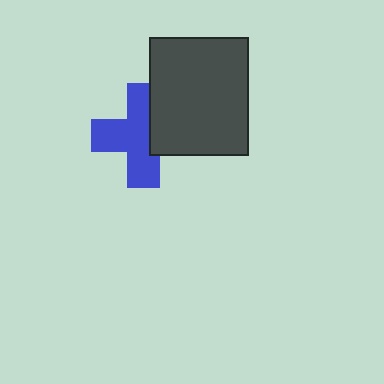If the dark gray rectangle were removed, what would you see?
You would see the complete blue cross.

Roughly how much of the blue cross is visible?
Most of it is visible (roughly 67%).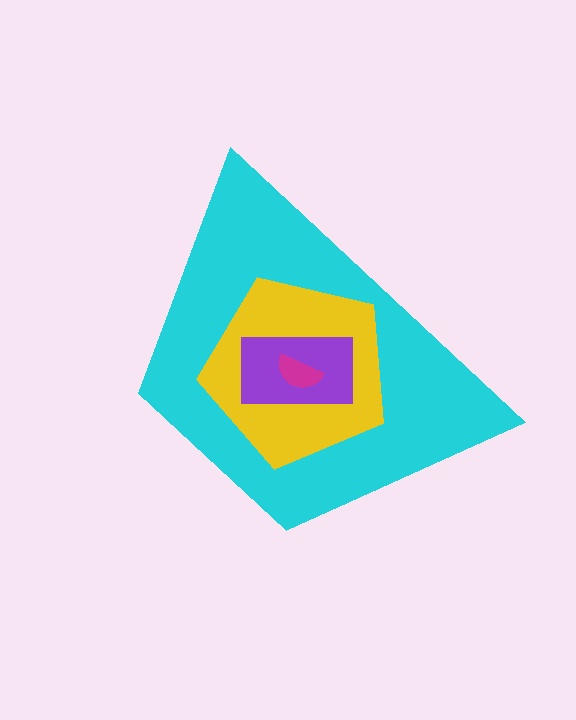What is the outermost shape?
The cyan trapezoid.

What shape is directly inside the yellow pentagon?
The purple rectangle.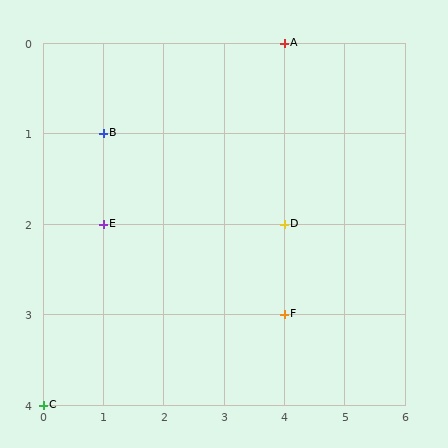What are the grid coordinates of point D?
Point D is at grid coordinates (4, 2).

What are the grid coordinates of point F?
Point F is at grid coordinates (4, 3).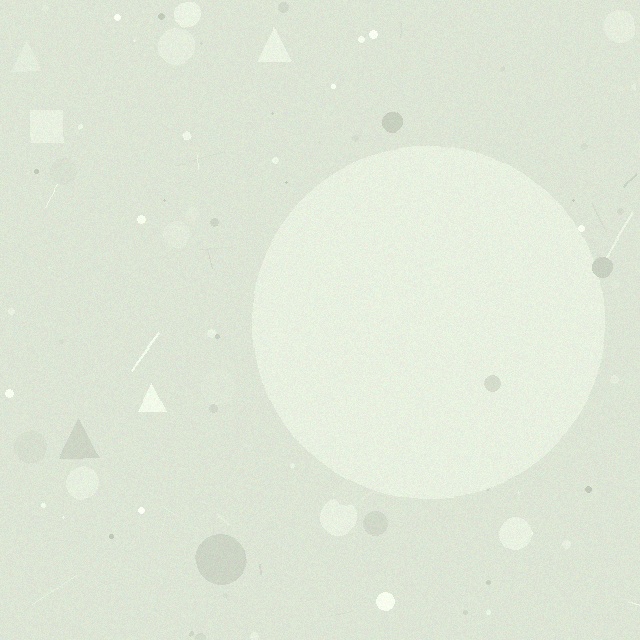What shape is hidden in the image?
A circle is hidden in the image.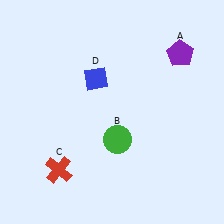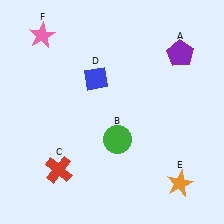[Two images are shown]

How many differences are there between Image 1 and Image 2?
There are 2 differences between the two images.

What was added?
An orange star (E), a pink star (F) were added in Image 2.